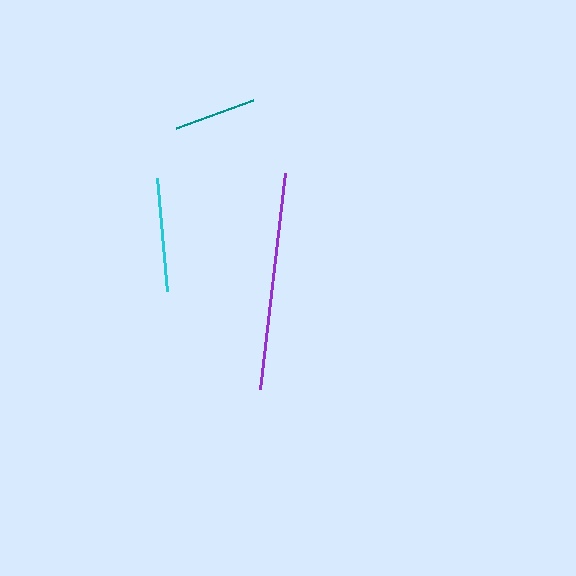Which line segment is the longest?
The purple line is the longest at approximately 217 pixels.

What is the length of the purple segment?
The purple segment is approximately 217 pixels long.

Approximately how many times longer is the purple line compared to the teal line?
The purple line is approximately 2.6 times the length of the teal line.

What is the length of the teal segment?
The teal segment is approximately 82 pixels long.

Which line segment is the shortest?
The teal line is the shortest at approximately 82 pixels.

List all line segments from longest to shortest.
From longest to shortest: purple, cyan, teal.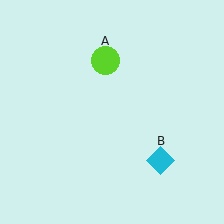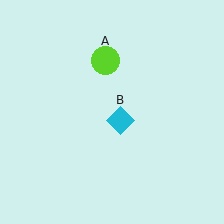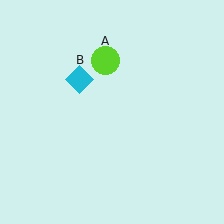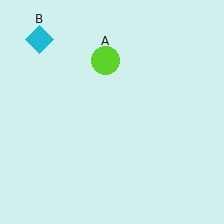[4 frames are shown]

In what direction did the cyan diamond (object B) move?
The cyan diamond (object B) moved up and to the left.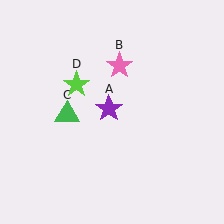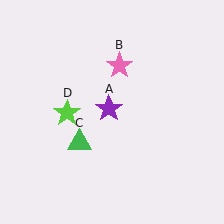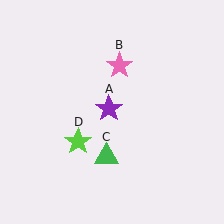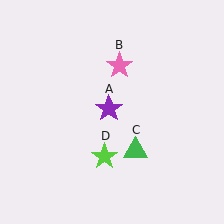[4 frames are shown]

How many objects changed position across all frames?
2 objects changed position: green triangle (object C), lime star (object D).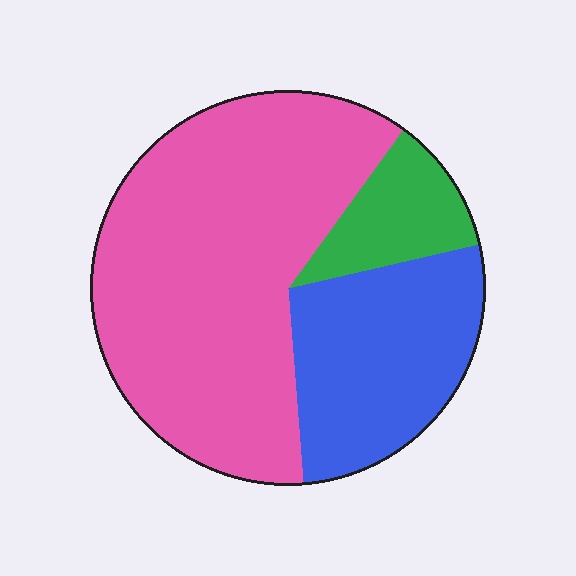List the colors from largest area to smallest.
From largest to smallest: pink, blue, green.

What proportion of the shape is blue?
Blue takes up between a quarter and a half of the shape.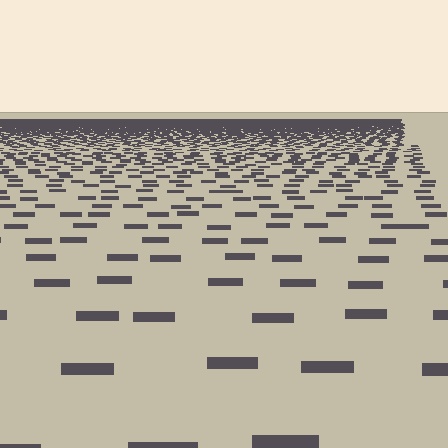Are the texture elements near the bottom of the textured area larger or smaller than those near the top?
Larger. Near the bottom, elements are closer to the viewer and appear at a bigger on-screen size.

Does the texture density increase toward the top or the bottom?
Density increases toward the top.